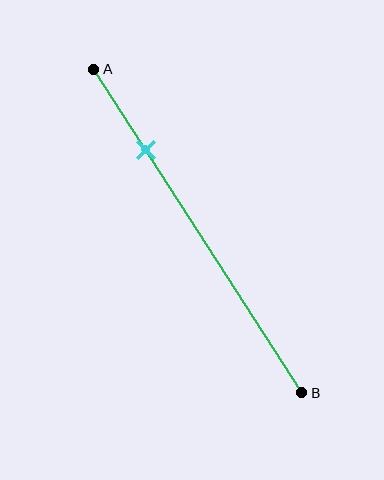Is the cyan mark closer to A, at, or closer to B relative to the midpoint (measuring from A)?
The cyan mark is closer to point A than the midpoint of segment AB.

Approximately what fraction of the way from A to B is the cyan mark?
The cyan mark is approximately 25% of the way from A to B.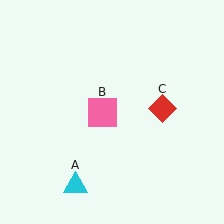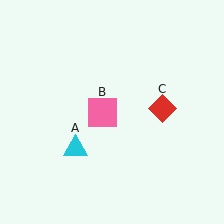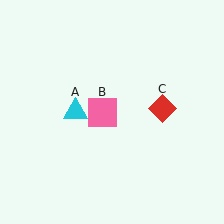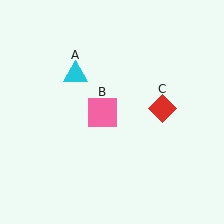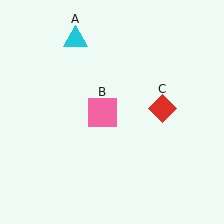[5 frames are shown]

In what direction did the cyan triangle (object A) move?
The cyan triangle (object A) moved up.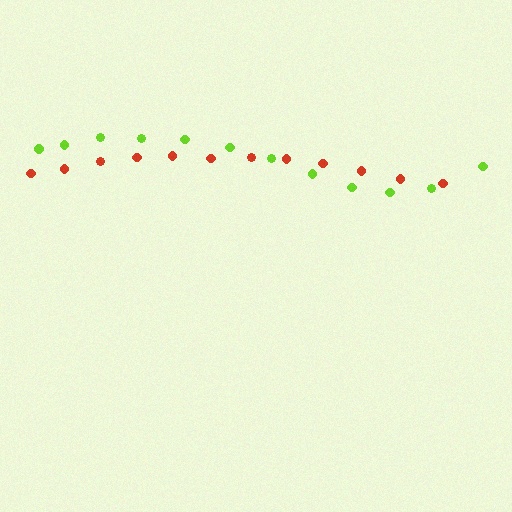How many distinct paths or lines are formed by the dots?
There are 2 distinct paths.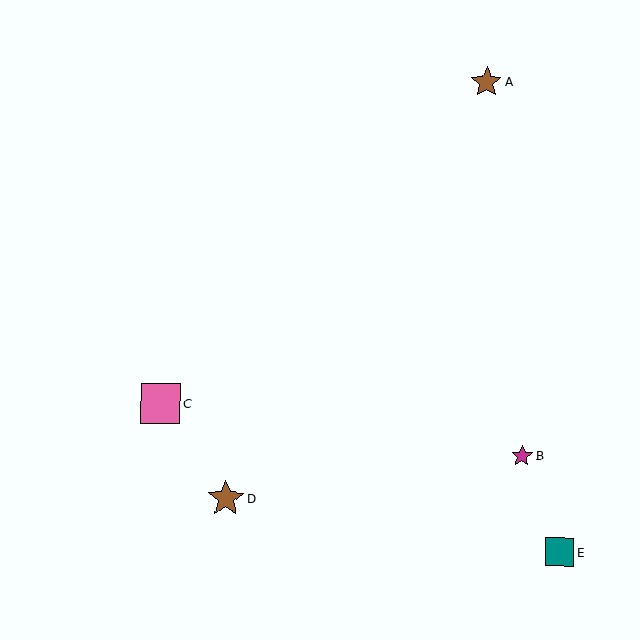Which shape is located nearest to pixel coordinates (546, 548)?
The teal square (labeled E) at (559, 552) is nearest to that location.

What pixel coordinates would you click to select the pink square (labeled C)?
Click at (160, 404) to select the pink square C.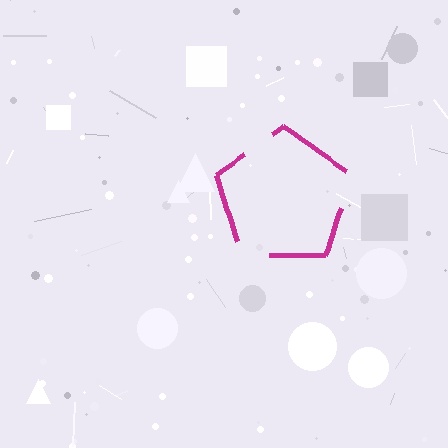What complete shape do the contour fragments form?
The contour fragments form a pentagon.